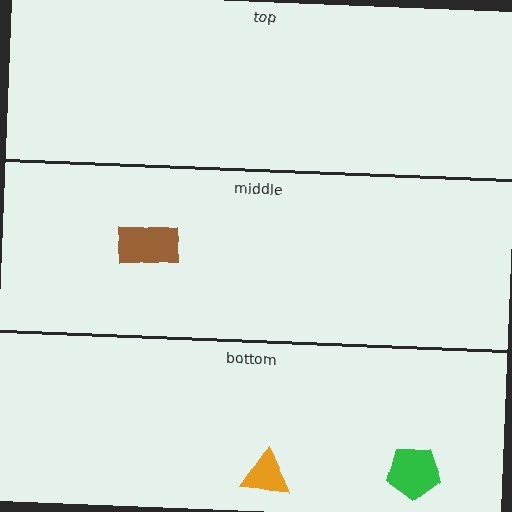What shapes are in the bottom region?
The green pentagon, the orange triangle.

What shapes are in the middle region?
The brown rectangle.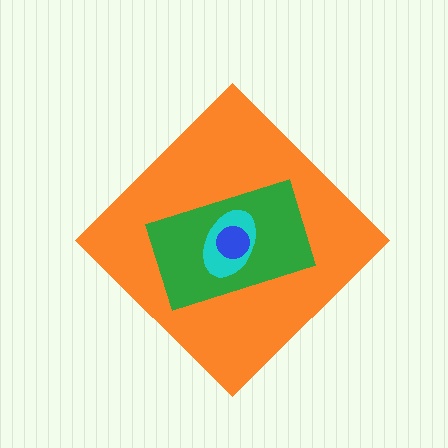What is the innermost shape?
The blue circle.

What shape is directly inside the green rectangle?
The cyan ellipse.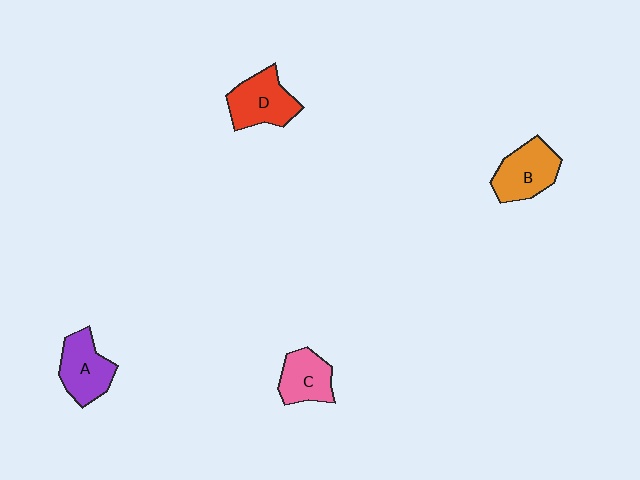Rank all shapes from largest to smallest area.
From largest to smallest: B (orange), D (red), A (purple), C (pink).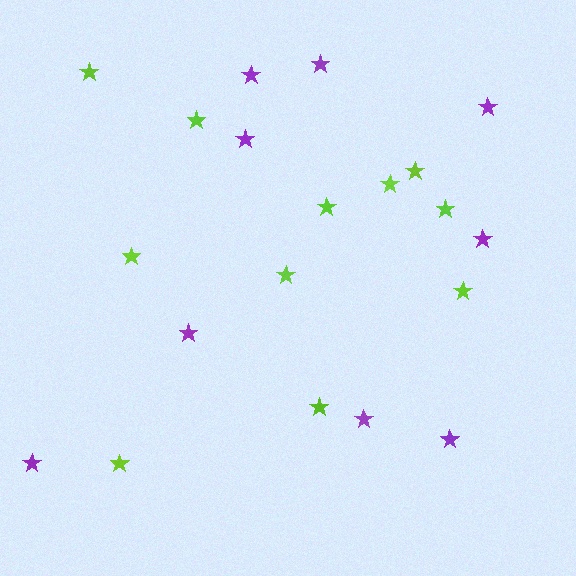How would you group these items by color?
There are 2 groups: one group of purple stars (9) and one group of lime stars (11).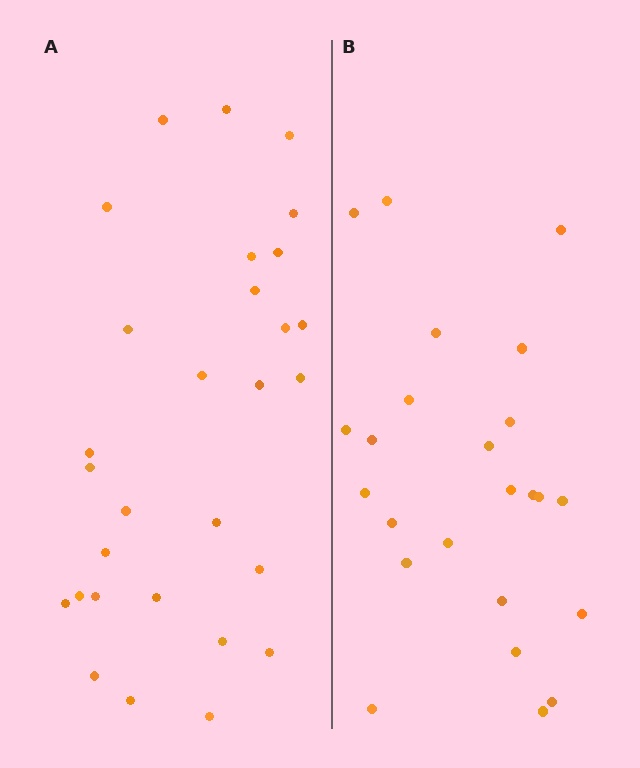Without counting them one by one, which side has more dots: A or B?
Region A (the left region) has more dots.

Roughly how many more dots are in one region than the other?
Region A has about 5 more dots than region B.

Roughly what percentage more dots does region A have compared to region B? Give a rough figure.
About 20% more.